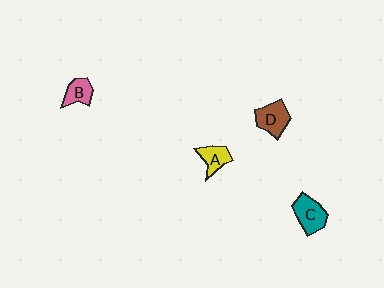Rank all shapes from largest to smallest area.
From largest to smallest: C (teal), D (brown), A (yellow), B (pink).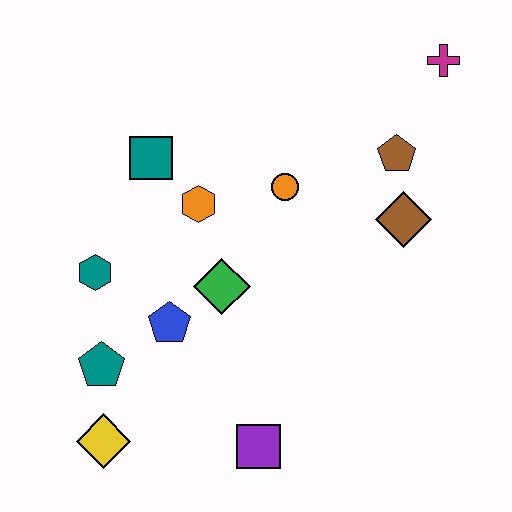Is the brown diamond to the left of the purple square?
No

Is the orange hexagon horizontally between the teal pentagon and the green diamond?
Yes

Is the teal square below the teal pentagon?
No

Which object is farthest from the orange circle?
The yellow diamond is farthest from the orange circle.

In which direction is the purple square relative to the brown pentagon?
The purple square is below the brown pentagon.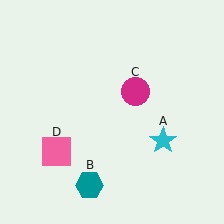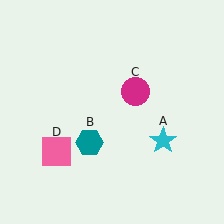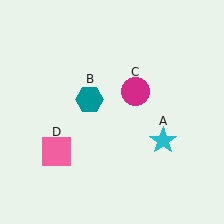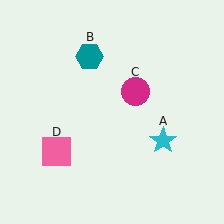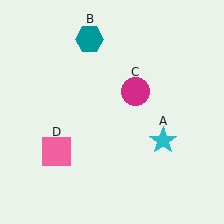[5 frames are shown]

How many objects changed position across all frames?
1 object changed position: teal hexagon (object B).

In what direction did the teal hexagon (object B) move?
The teal hexagon (object B) moved up.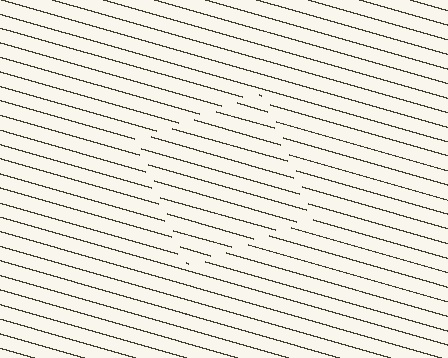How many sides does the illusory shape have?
4 sides — the line-ends trace a square.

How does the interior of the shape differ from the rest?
The interior of the shape contains the same grating, shifted by half a period — the contour is defined by the phase discontinuity where line-ends from the inner and outer gratings abut.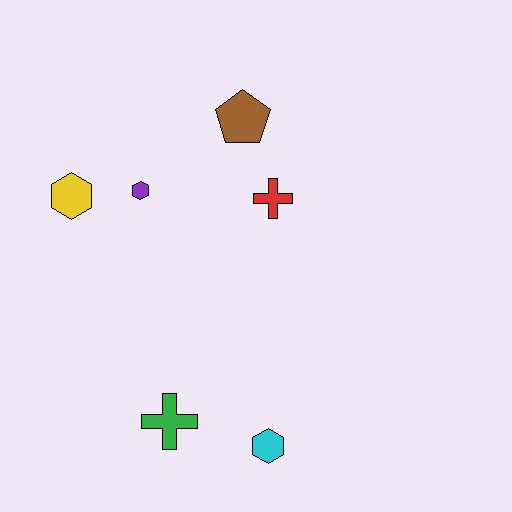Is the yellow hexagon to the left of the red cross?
Yes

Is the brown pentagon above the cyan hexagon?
Yes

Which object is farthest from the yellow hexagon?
The cyan hexagon is farthest from the yellow hexagon.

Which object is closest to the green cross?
The cyan hexagon is closest to the green cross.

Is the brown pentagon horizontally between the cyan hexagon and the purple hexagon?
Yes